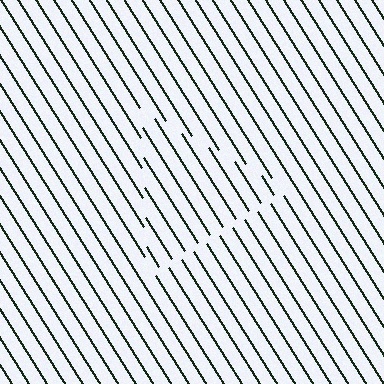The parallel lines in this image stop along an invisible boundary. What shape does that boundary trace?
An illusory triangle. The interior of the shape contains the same grating, shifted by half a period — the contour is defined by the phase discontinuity where line-ends from the inner and outer gratings abut.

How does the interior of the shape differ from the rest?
The interior of the shape contains the same grating, shifted by half a period — the contour is defined by the phase discontinuity where line-ends from the inner and outer gratings abut.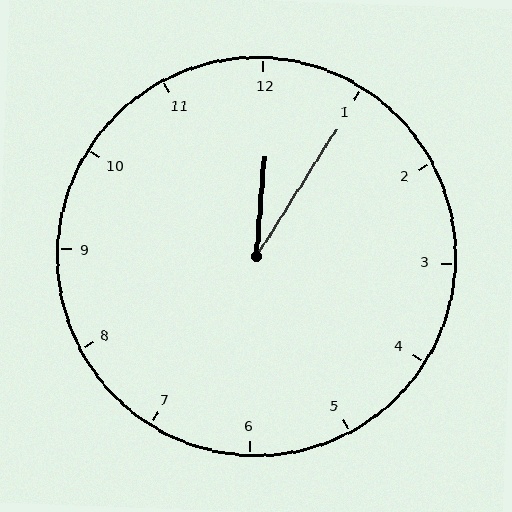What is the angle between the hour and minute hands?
Approximately 28 degrees.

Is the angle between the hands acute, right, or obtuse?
It is acute.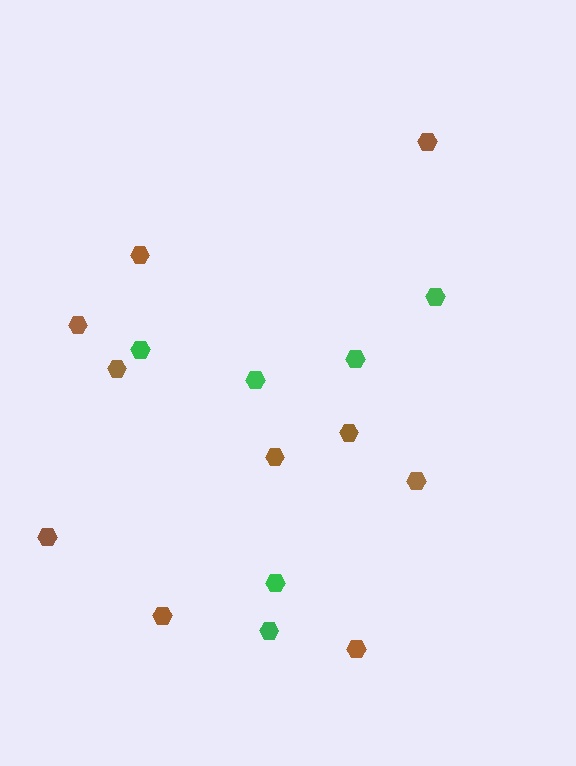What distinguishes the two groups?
There are 2 groups: one group of brown hexagons (10) and one group of green hexagons (6).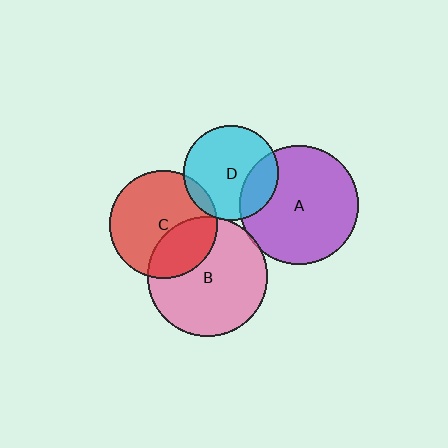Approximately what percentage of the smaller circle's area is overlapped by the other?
Approximately 5%.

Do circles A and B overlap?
Yes.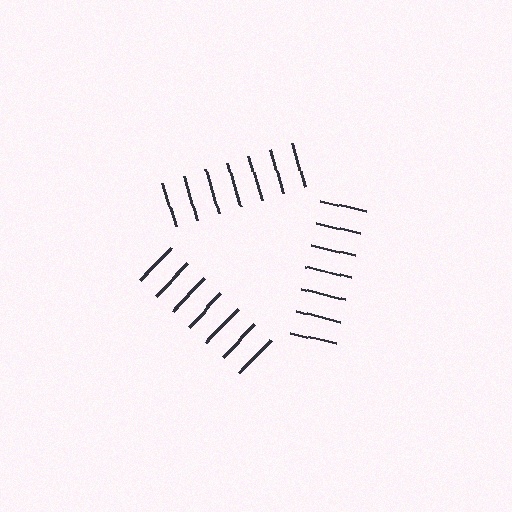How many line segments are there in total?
21 — 7 along each of the 3 edges.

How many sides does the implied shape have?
3 sides — the line-ends trace a triangle.